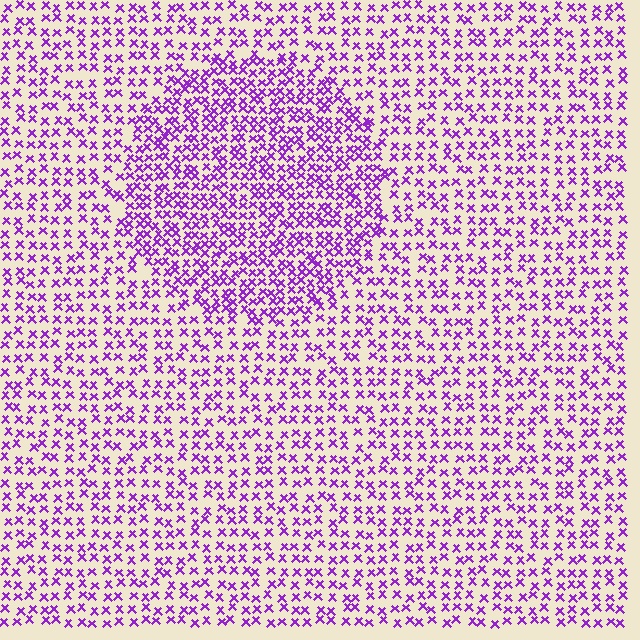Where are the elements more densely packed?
The elements are more densely packed inside the circle boundary.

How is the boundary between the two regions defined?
The boundary is defined by a change in element density (approximately 1.7x ratio). All elements are the same color, size, and shape.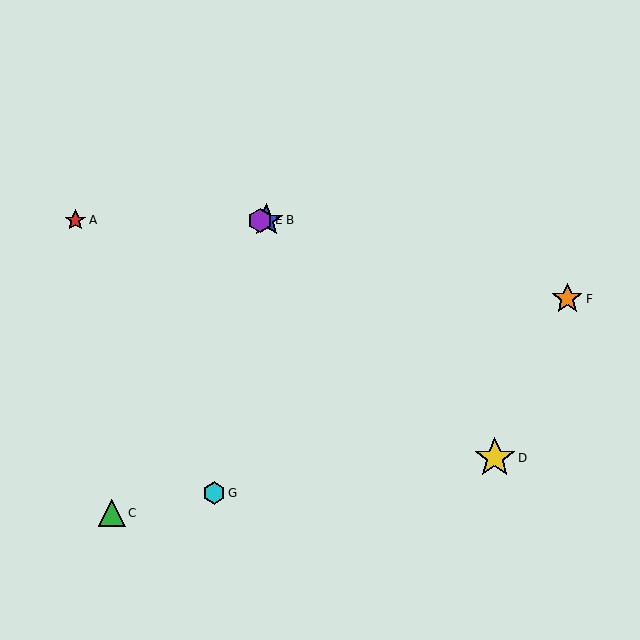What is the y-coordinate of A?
Object A is at y≈220.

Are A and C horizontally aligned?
No, A is at y≈220 and C is at y≈513.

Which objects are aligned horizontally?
Objects A, B, E are aligned horizontally.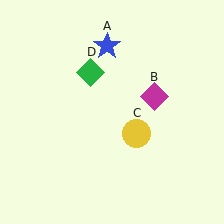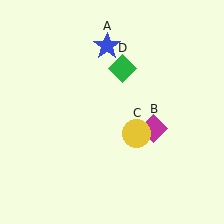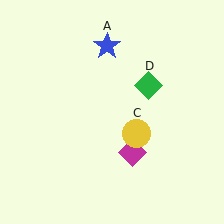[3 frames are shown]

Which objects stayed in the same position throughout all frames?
Blue star (object A) and yellow circle (object C) remained stationary.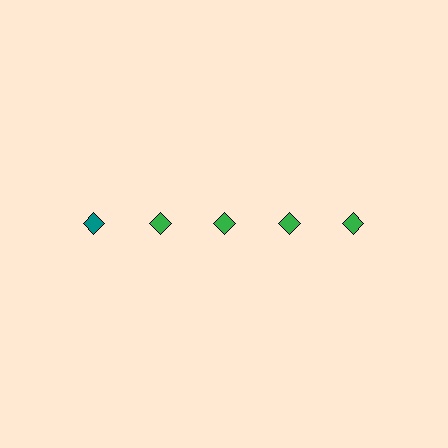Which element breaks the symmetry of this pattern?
The teal diamond in the top row, leftmost column breaks the symmetry. All other shapes are green diamonds.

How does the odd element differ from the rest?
It has a different color: teal instead of green.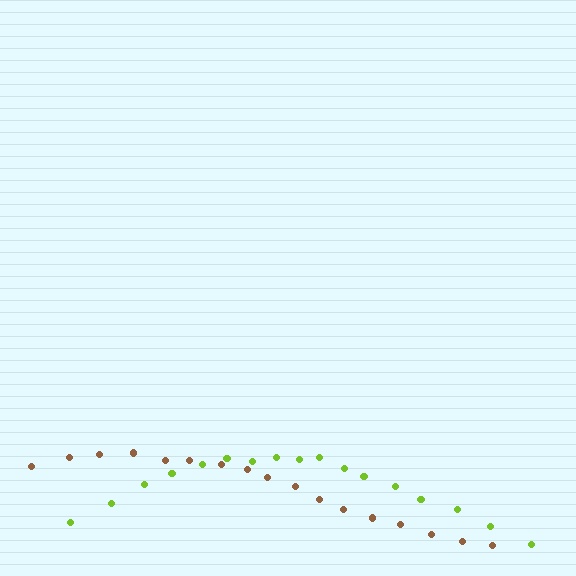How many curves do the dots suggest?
There are 2 distinct paths.